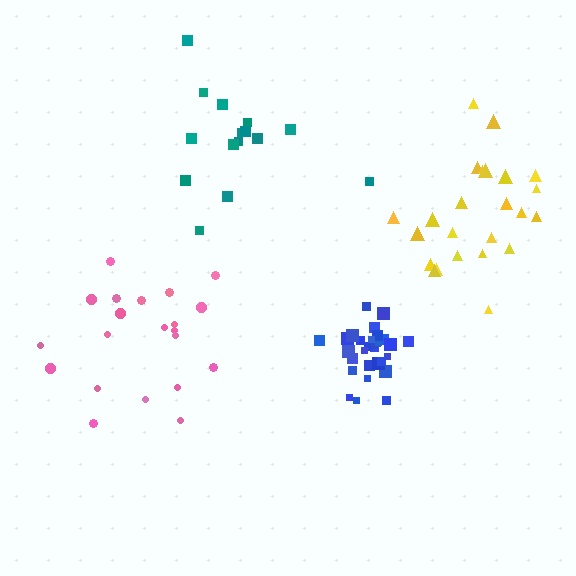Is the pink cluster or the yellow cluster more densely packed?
Yellow.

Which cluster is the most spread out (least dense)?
Teal.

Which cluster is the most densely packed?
Blue.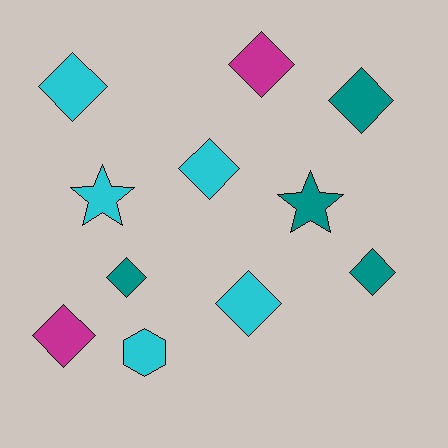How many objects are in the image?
There are 11 objects.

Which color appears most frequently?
Cyan, with 5 objects.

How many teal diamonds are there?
There are 3 teal diamonds.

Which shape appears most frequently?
Diamond, with 8 objects.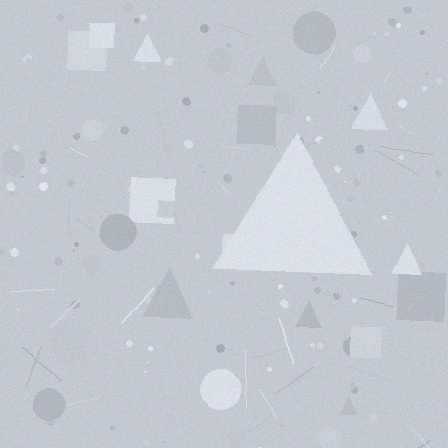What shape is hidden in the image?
A triangle is hidden in the image.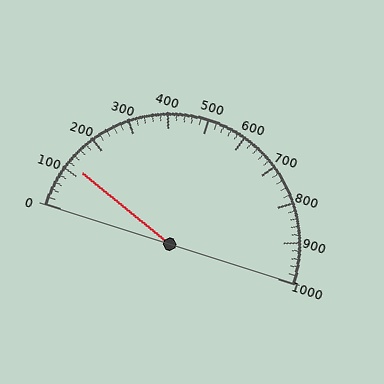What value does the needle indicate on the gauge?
The needle indicates approximately 120.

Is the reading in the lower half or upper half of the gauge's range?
The reading is in the lower half of the range (0 to 1000).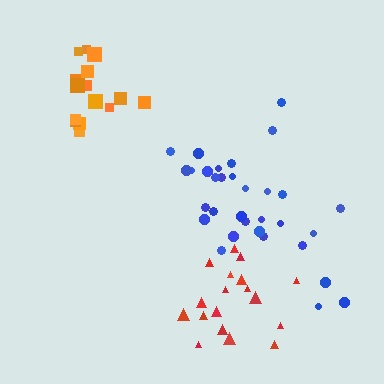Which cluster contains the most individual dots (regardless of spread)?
Blue (32).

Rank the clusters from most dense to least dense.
orange, red, blue.